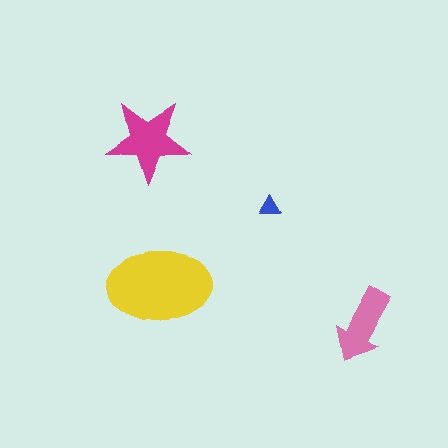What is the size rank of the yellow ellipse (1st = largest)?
1st.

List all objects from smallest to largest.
The blue triangle, the pink arrow, the magenta star, the yellow ellipse.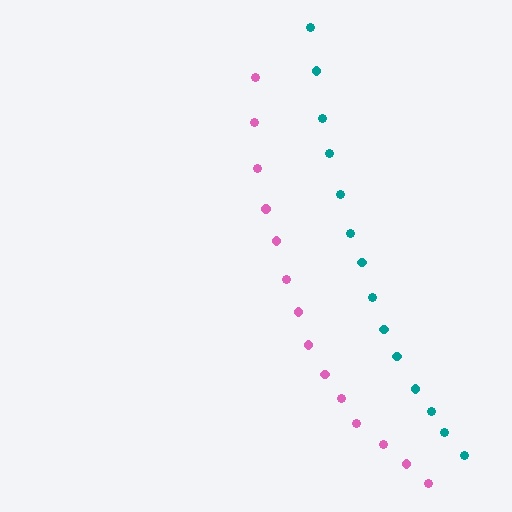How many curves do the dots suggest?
There are 2 distinct paths.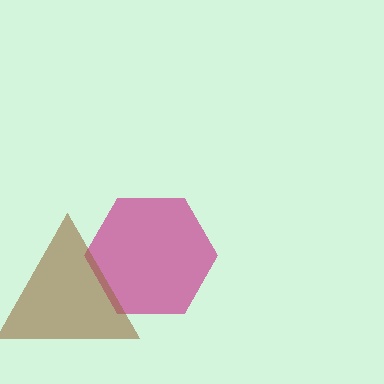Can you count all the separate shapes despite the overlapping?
Yes, there are 2 separate shapes.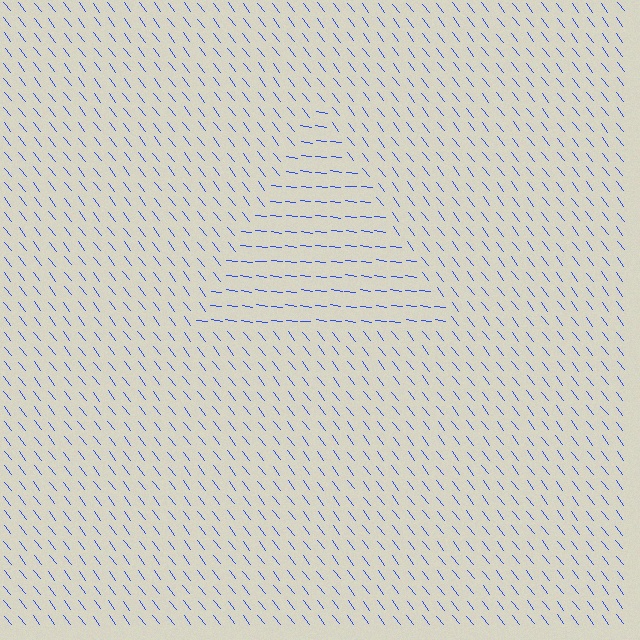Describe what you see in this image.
The image is filled with small blue line segments. A triangle region in the image has lines oriented differently from the surrounding lines, creating a visible texture boundary.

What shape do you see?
I see a triangle.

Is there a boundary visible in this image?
Yes, there is a texture boundary formed by a change in line orientation.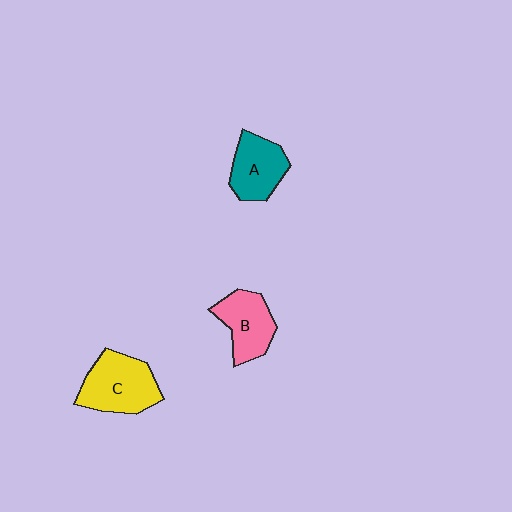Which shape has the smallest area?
Shape A (teal).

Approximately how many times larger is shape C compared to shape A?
Approximately 1.3 times.